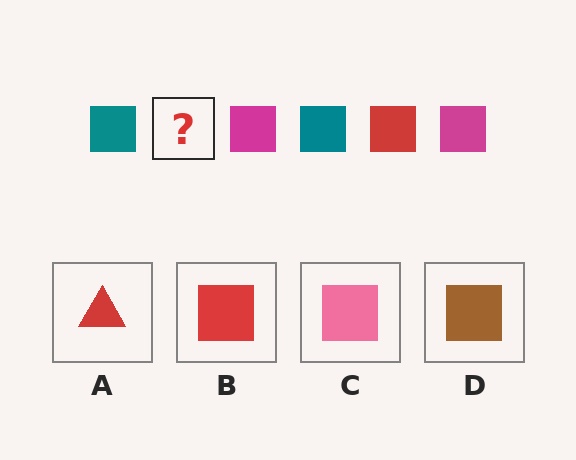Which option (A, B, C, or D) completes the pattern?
B.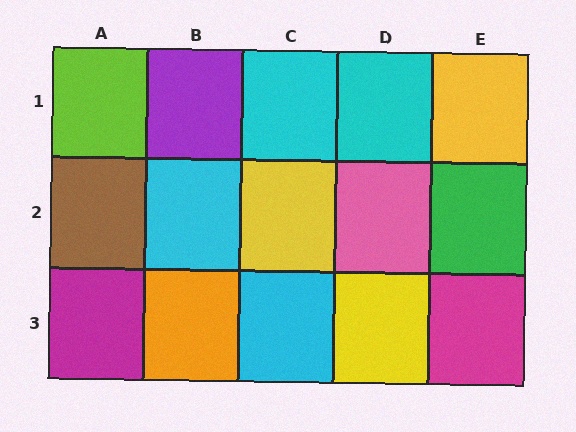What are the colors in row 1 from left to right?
Lime, purple, cyan, cyan, yellow.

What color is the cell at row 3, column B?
Orange.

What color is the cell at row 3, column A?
Magenta.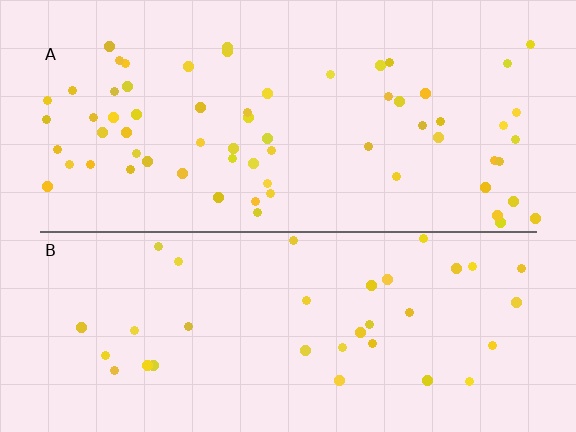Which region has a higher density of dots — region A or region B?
A (the top).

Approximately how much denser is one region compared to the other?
Approximately 1.9× — region A over region B.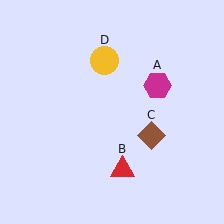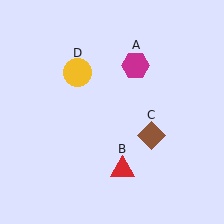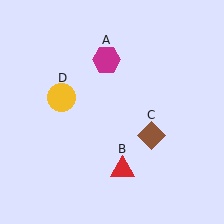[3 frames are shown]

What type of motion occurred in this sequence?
The magenta hexagon (object A), yellow circle (object D) rotated counterclockwise around the center of the scene.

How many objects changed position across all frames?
2 objects changed position: magenta hexagon (object A), yellow circle (object D).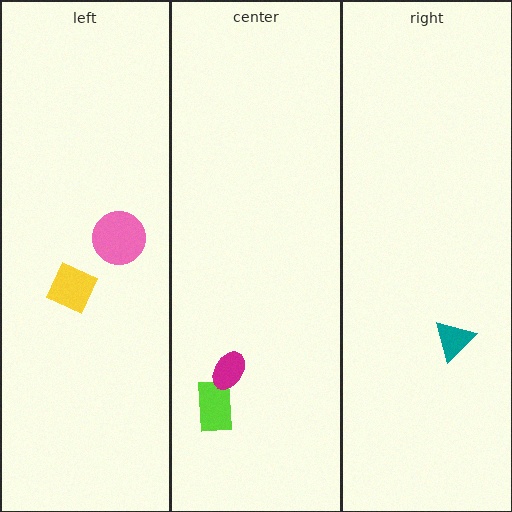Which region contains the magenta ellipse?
The center region.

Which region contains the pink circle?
The left region.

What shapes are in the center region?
The lime rectangle, the magenta ellipse.